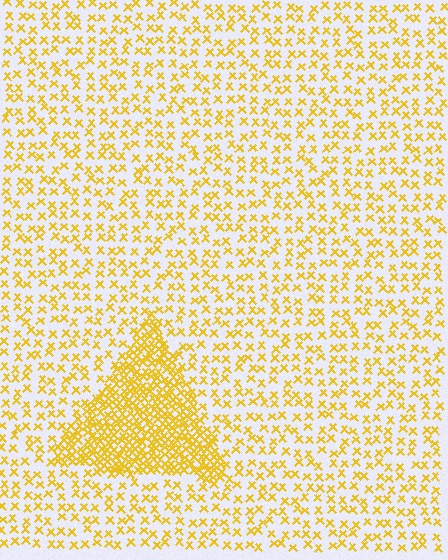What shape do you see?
I see a triangle.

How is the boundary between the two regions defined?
The boundary is defined by a change in element density (approximately 2.7x ratio). All elements are the same color, size, and shape.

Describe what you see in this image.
The image contains small yellow elements arranged at two different densities. A triangle-shaped region is visible where the elements are more densely packed than the surrounding area.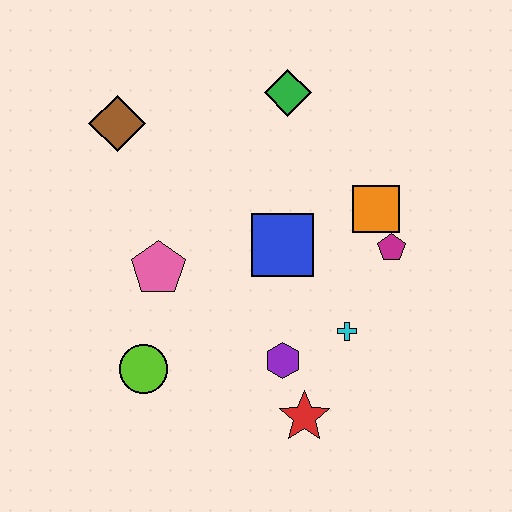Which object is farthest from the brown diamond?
The red star is farthest from the brown diamond.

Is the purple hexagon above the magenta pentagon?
No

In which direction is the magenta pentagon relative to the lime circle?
The magenta pentagon is to the right of the lime circle.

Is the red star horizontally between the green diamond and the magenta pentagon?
Yes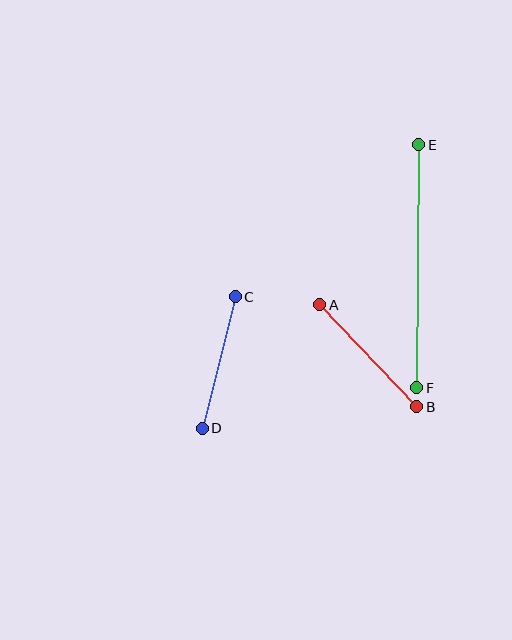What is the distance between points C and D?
The distance is approximately 136 pixels.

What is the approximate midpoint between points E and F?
The midpoint is at approximately (418, 266) pixels.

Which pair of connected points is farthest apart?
Points E and F are farthest apart.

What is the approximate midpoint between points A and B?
The midpoint is at approximately (368, 356) pixels.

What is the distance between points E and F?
The distance is approximately 243 pixels.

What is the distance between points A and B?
The distance is approximately 141 pixels.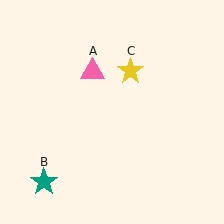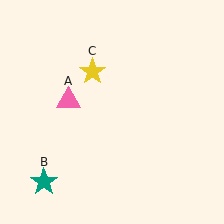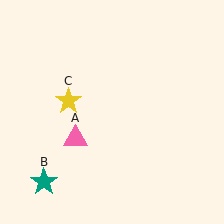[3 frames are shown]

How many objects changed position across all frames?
2 objects changed position: pink triangle (object A), yellow star (object C).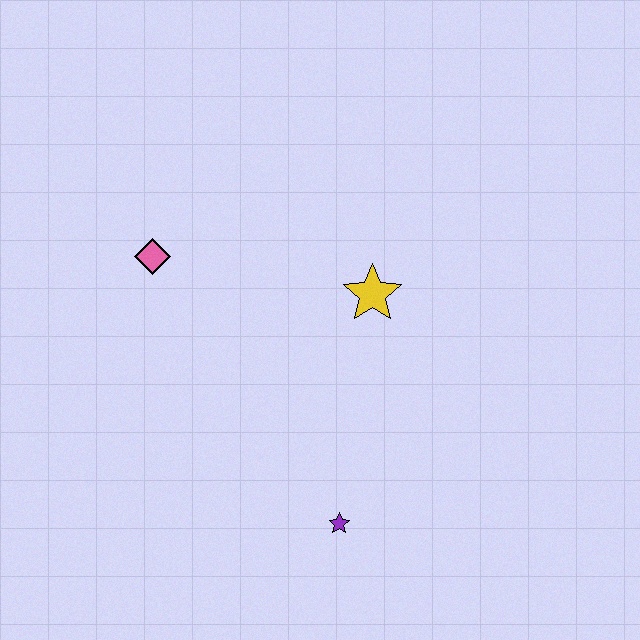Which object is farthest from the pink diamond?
The purple star is farthest from the pink diamond.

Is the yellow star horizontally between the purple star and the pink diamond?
No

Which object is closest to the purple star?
The yellow star is closest to the purple star.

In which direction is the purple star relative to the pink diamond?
The purple star is below the pink diamond.